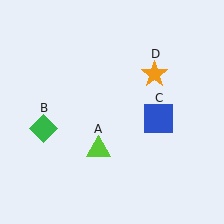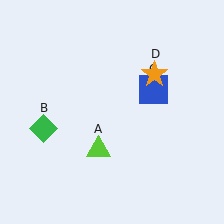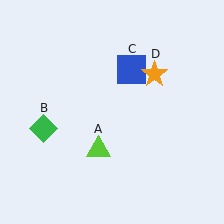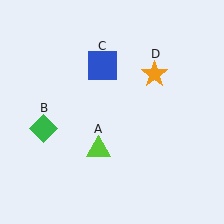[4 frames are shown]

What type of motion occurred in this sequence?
The blue square (object C) rotated counterclockwise around the center of the scene.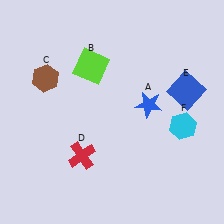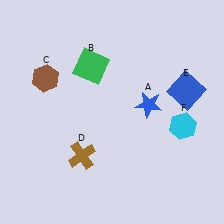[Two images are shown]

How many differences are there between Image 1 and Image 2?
There are 2 differences between the two images.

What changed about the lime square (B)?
In Image 1, B is lime. In Image 2, it changed to green.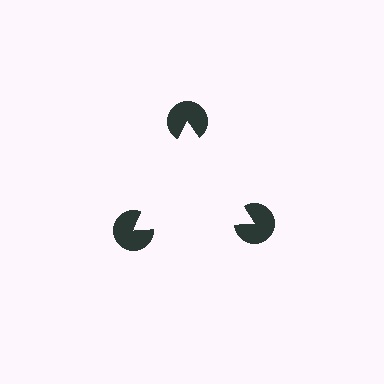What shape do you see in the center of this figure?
An illusory triangle — its edges are inferred from the aligned wedge cuts in the pac-man discs, not physically drawn.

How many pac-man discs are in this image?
There are 3 — one at each vertex of the illusory triangle.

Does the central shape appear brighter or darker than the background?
It typically appears slightly brighter than the background, even though no actual brightness change is drawn.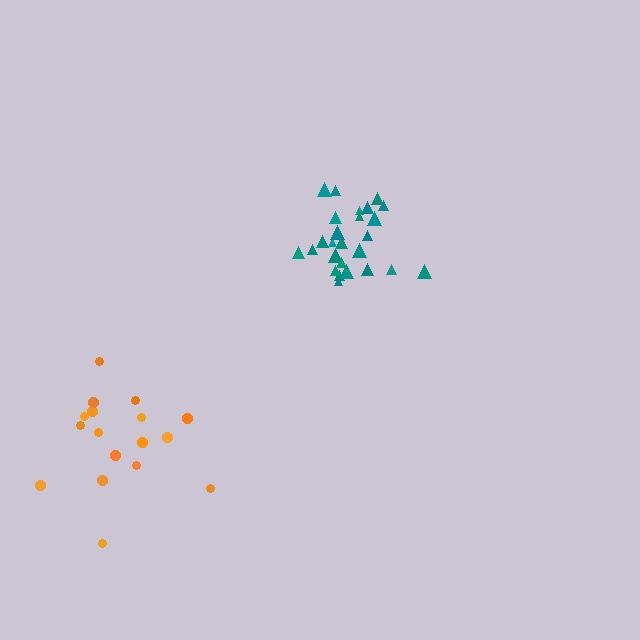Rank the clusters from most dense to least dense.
teal, orange.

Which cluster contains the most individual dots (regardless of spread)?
Teal (26).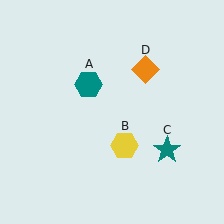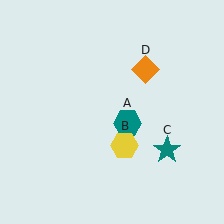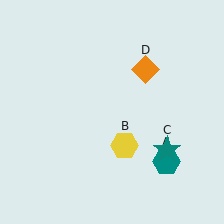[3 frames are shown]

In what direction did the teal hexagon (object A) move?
The teal hexagon (object A) moved down and to the right.